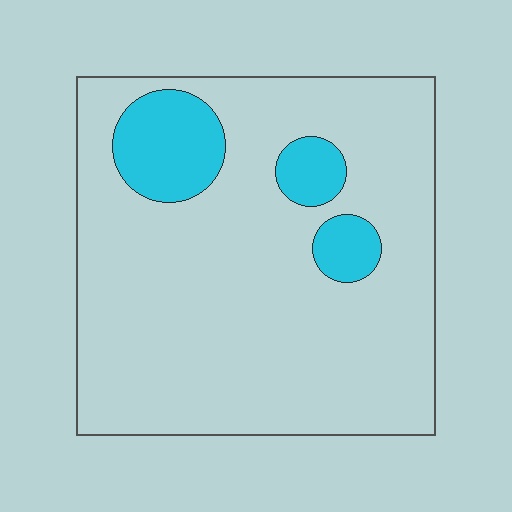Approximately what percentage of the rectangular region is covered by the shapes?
Approximately 15%.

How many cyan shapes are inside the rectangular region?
3.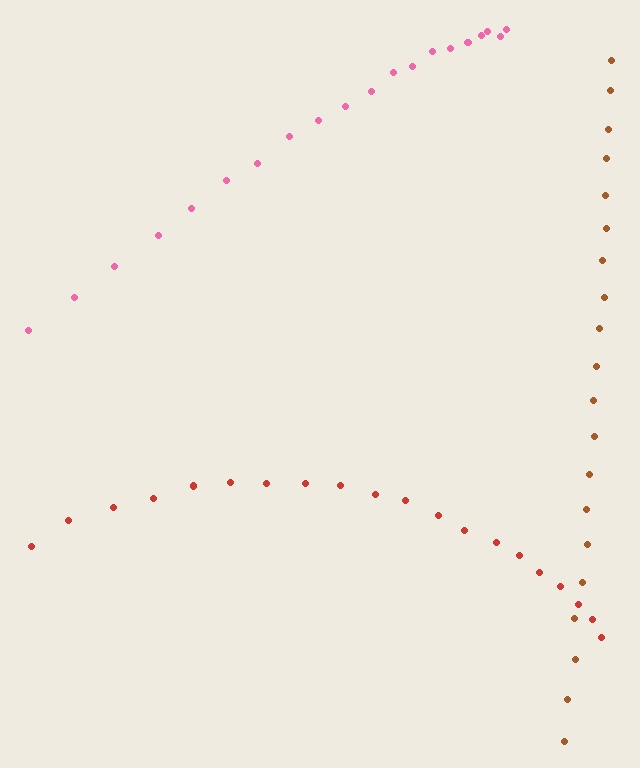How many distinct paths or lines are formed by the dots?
There are 3 distinct paths.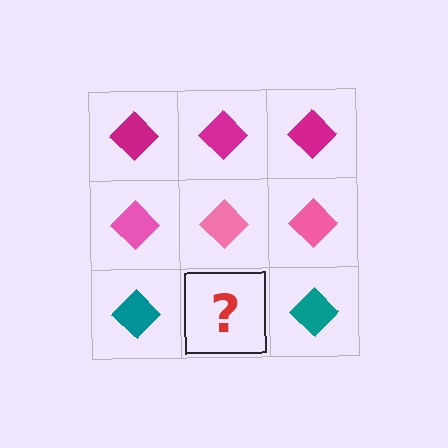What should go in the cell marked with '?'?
The missing cell should contain a teal diamond.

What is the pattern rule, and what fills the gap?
The rule is that each row has a consistent color. The gap should be filled with a teal diamond.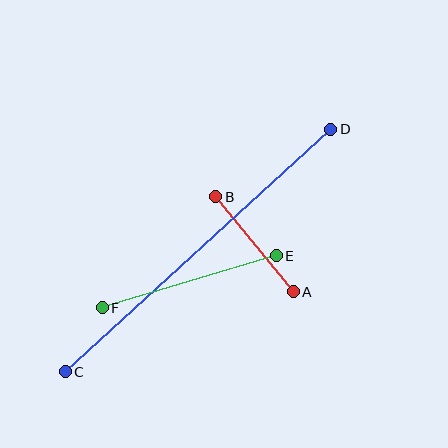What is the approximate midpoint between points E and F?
The midpoint is at approximately (189, 282) pixels.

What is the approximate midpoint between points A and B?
The midpoint is at approximately (254, 244) pixels.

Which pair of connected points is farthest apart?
Points C and D are farthest apart.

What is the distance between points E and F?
The distance is approximately 182 pixels.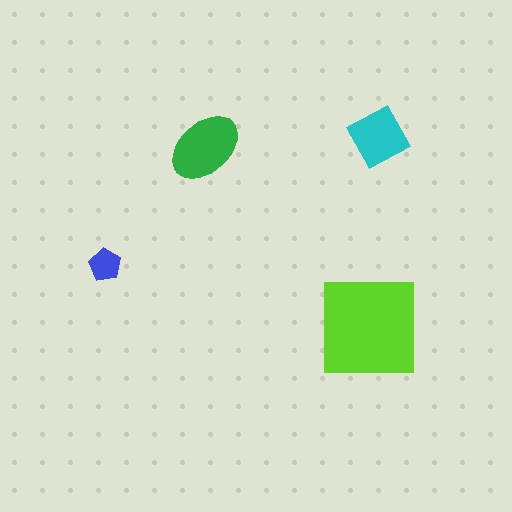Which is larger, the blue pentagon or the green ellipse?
The green ellipse.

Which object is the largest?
The lime square.